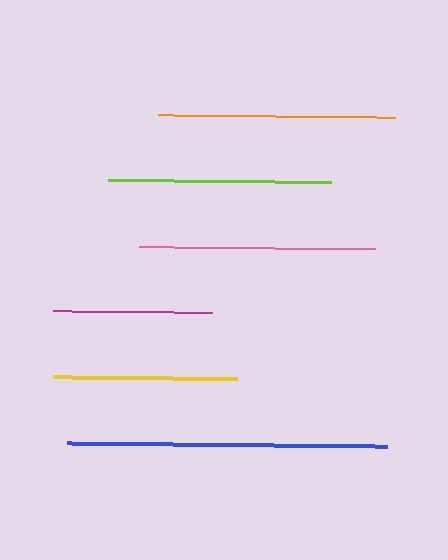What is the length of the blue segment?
The blue segment is approximately 320 pixels long.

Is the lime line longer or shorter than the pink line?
The pink line is longer than the lime line.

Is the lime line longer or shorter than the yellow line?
The lime line is longer than the yellow line.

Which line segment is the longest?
The blue line is the longest at approximately 320 pixels.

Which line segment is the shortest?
The magenta line is the shortest at approximately 160 pixels.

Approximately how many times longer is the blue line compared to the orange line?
The blue line is approximately 1.4 times the length of the orange line.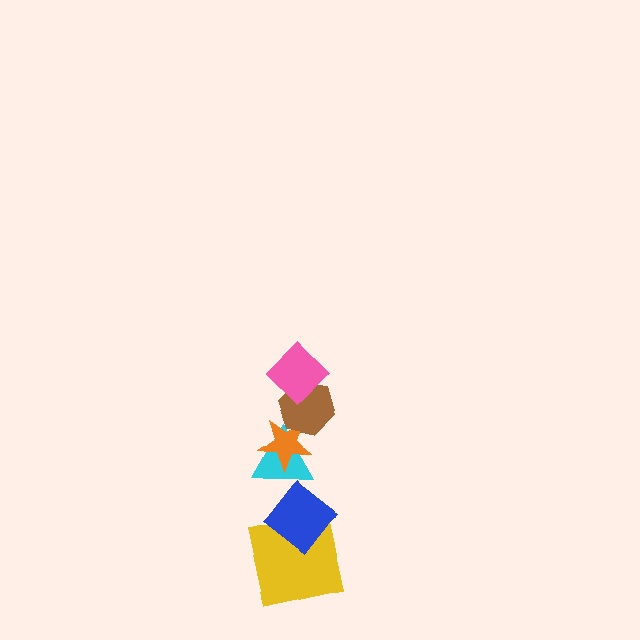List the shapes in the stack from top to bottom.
From top to bottom: the pink diamond, the brown hexagon, the orange star, the cyan triangle, the blue diamond, the yellow square.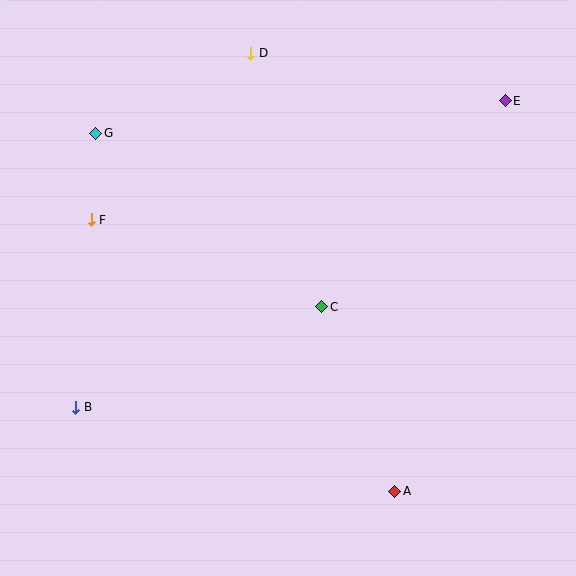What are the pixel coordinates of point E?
Point E is at (505, 101).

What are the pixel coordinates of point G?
Point G is at (96, 133).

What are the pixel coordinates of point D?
Point D is at (251, 53).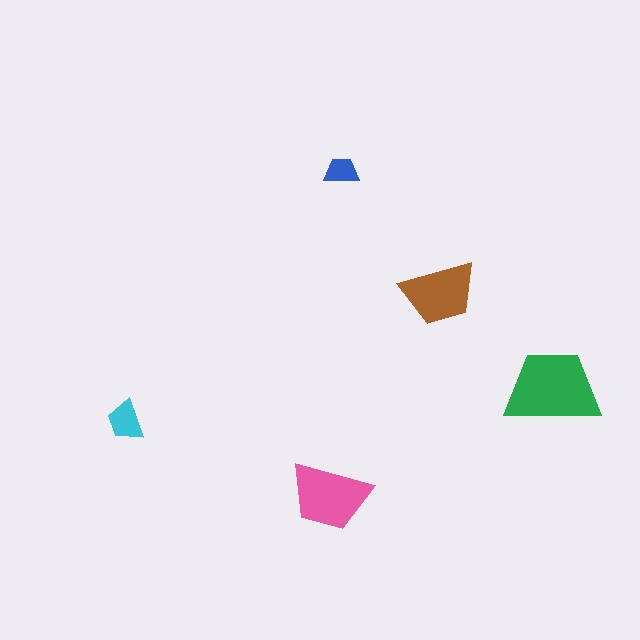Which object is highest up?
The blue trapezoid is topmost.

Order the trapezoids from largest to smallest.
the green one, the pink one, the brown one, the cyan one, the blue one.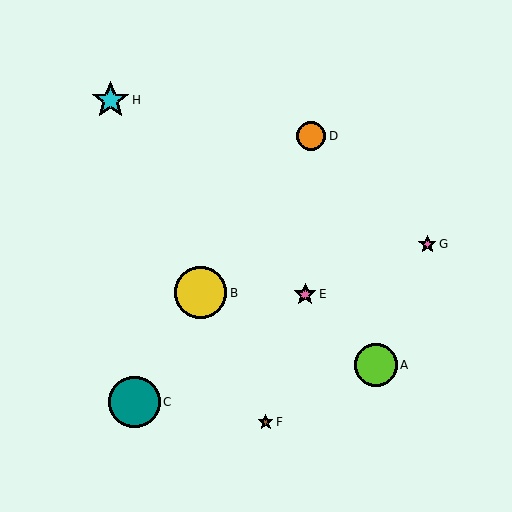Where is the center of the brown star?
The center of the brown star is at (266, 422).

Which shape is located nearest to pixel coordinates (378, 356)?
The lime circle (labeled A) at (376, 365) is nearest to that location.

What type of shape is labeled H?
Shape H is a cyan star.